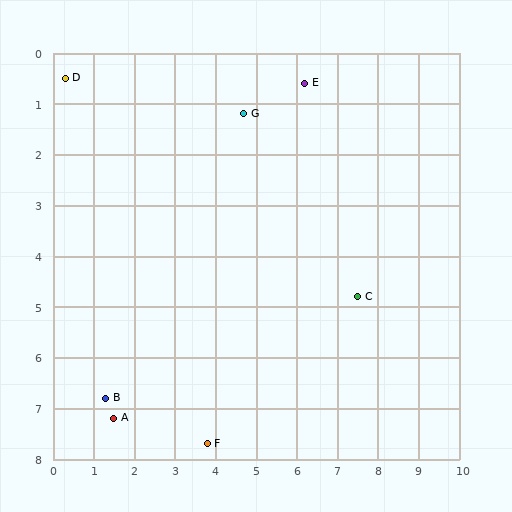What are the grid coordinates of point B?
Point B is at approximately (1.3, 6.8).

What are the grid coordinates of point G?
Point G is at approximately (4.7, 1.2).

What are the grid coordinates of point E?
Point E is at approximately (6.2, 0.6).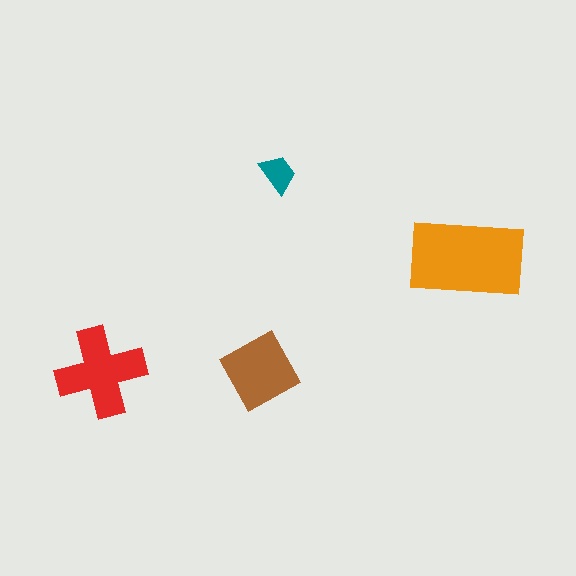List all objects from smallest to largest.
The teal trapezoid, the brown diamond, the red cross, the orange rectangle.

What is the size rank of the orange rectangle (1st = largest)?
1st.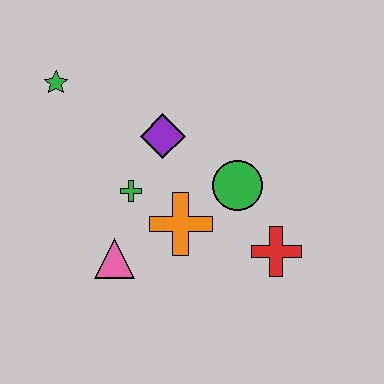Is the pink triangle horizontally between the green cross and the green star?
Yes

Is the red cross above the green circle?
No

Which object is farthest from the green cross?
The red cross is farthest from the green cross.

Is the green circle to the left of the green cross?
No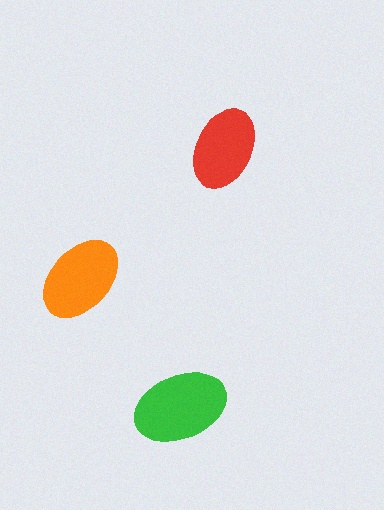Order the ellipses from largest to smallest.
the green one, the orange one, the red one.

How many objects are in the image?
There are 3 objects in the image.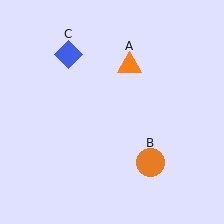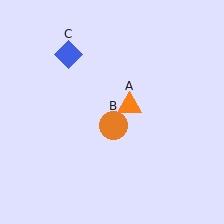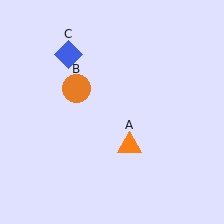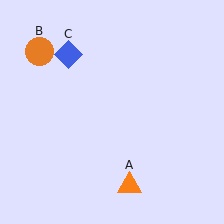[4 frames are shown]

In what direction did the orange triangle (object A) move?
The orange triangle (object A) moved down.